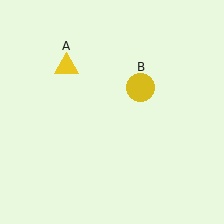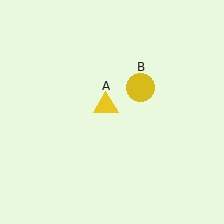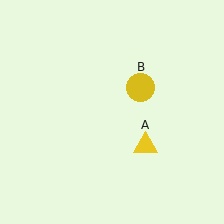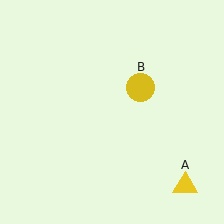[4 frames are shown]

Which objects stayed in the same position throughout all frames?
Yellow circle (object B) remained stationary.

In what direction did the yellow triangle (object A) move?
The yellow triangle (object A) moved down and to the right.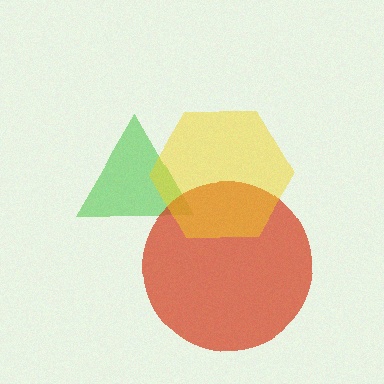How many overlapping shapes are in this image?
There are 3 overlapping shapes in the image.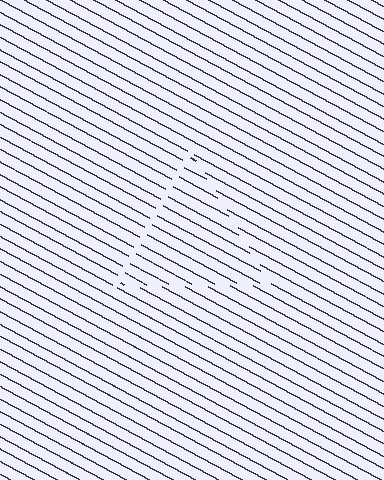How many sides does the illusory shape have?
3 sides — the line-ends trace a triangle.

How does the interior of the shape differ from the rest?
The interior of the shape contains the same grating, shifted by half a period — the contour is defined by the phase discontinuity where line-ends from the inner and outer gratings abut.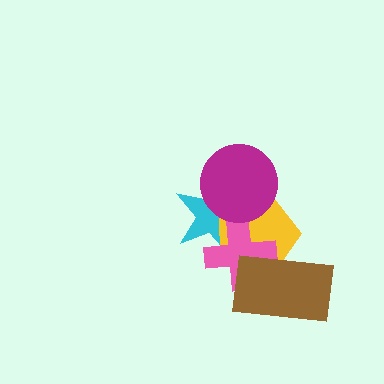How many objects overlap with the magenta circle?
2 objects overlap with the magenta circle.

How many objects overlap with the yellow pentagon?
4 objects overlap with the yellow pentagon.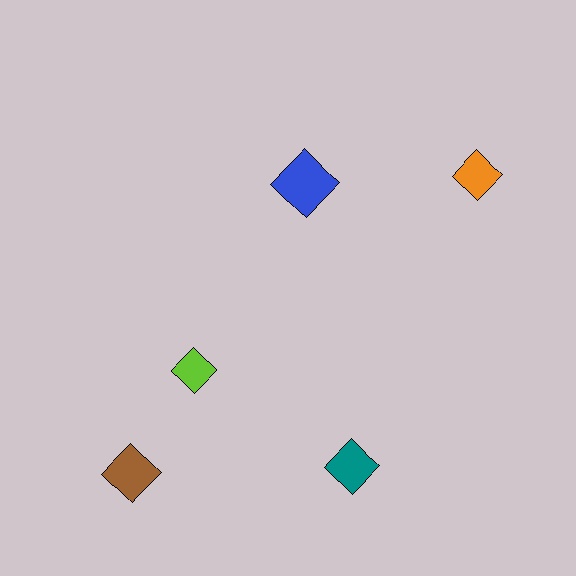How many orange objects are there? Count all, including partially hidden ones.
There is 1 orange object.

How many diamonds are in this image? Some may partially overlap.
There are 5 diamonds.